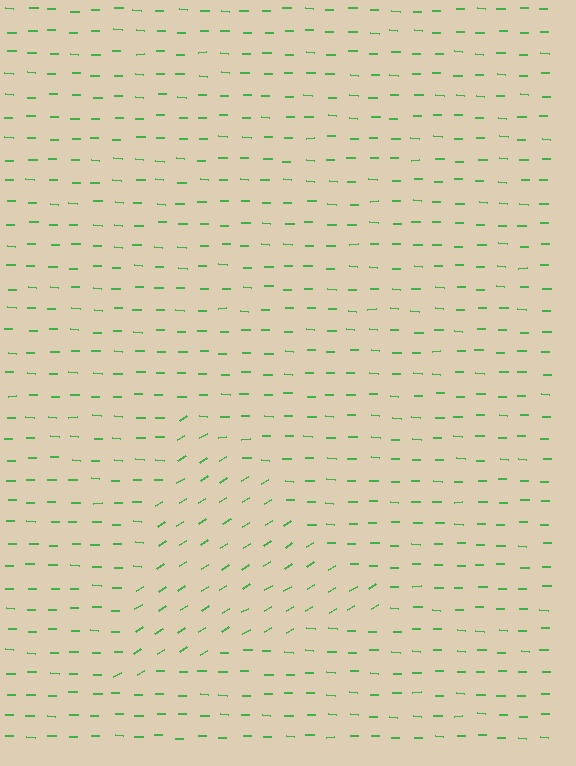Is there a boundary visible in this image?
Yes, there is a texture boundary formed by a change in line orientation.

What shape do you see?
I see a triangle.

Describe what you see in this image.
The image is filled with small green line segments. A triangle region in the image has lines oriented differently from the surrounding lines, creating a visible texture boundary.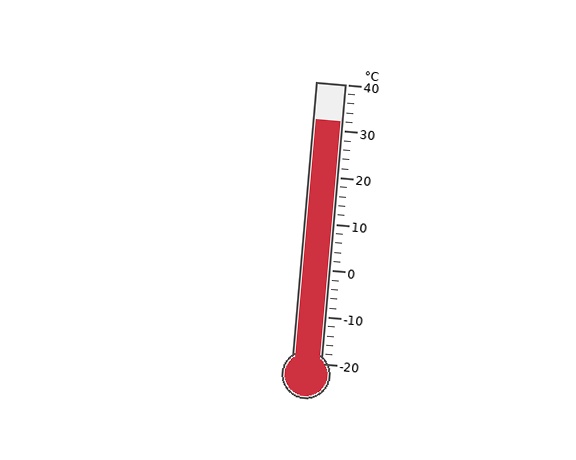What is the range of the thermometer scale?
The thermometer scale ranges from -20°C to 40°C.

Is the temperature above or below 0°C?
The temperature is above 0°C.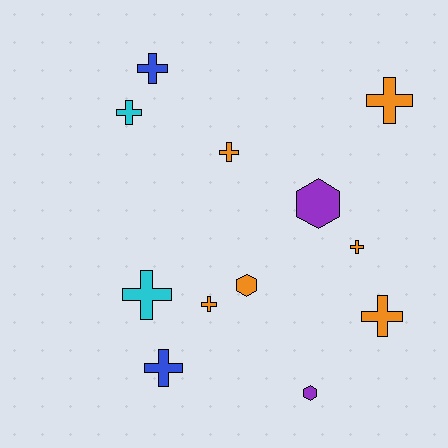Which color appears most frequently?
Orange, with 6 objects.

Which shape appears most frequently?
Cross, with 9 objects.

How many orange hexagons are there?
There is 1 orange hexagon.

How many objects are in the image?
There are 12 objects.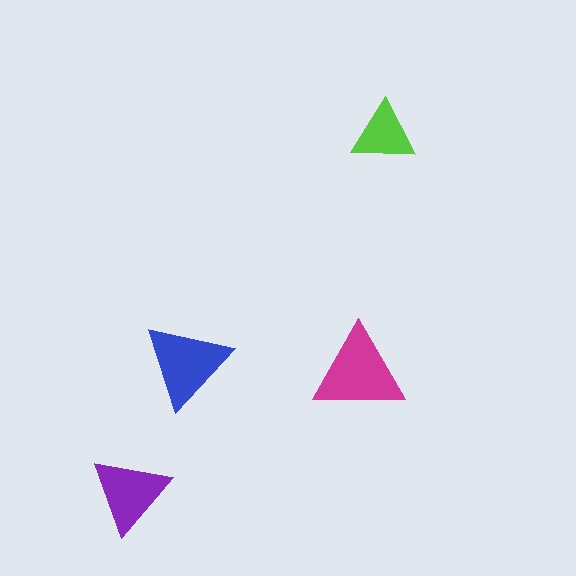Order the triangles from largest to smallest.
the magenta one, the blue one, the purple one, the lime one.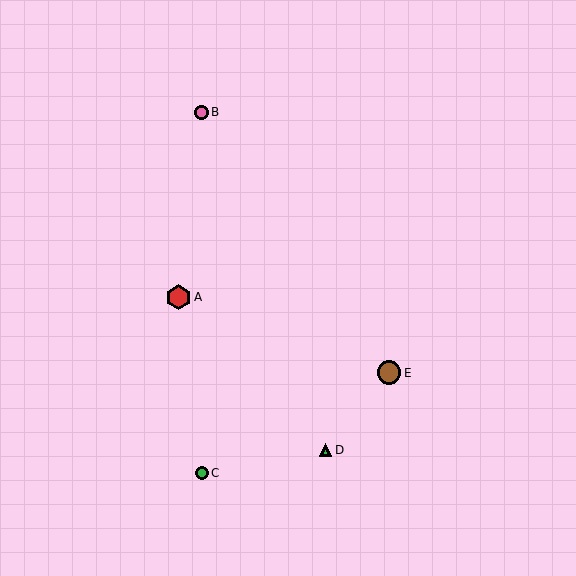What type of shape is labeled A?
Shape A is a red hexagon.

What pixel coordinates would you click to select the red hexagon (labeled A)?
Click at (179, 297) to select the red hexagon A.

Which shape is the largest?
The red hexagon (labeled A) is the largest.